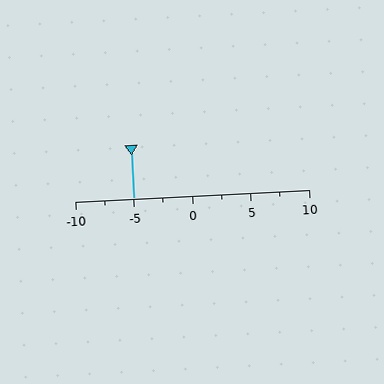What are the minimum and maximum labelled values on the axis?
The axis runs from -10 to 10.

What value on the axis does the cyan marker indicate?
The marker indicates approximately -5.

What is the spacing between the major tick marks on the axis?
The major ticks are spaced 5 apart.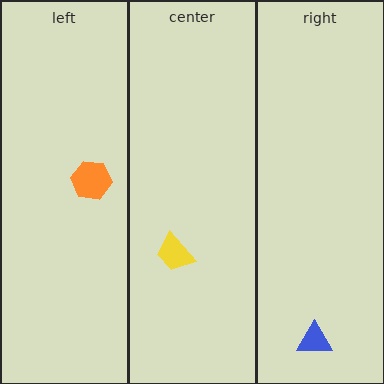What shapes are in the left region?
The orange hexagon.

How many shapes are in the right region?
1.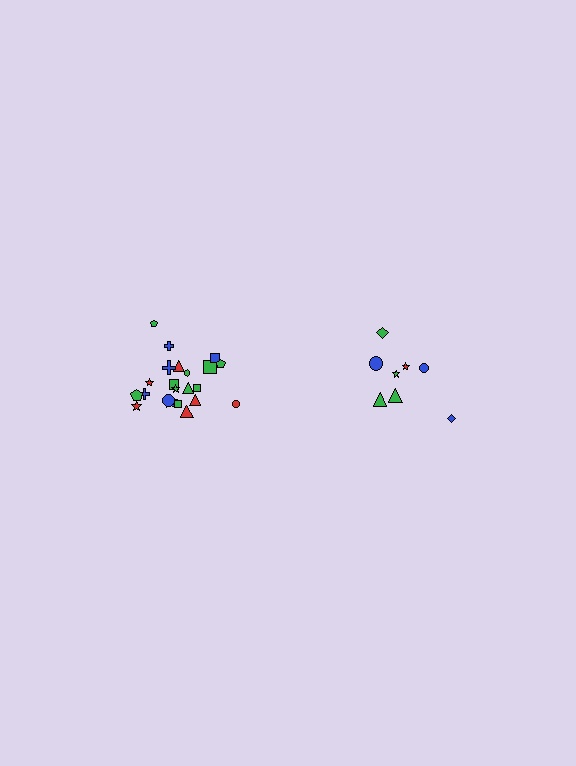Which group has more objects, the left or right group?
The left group.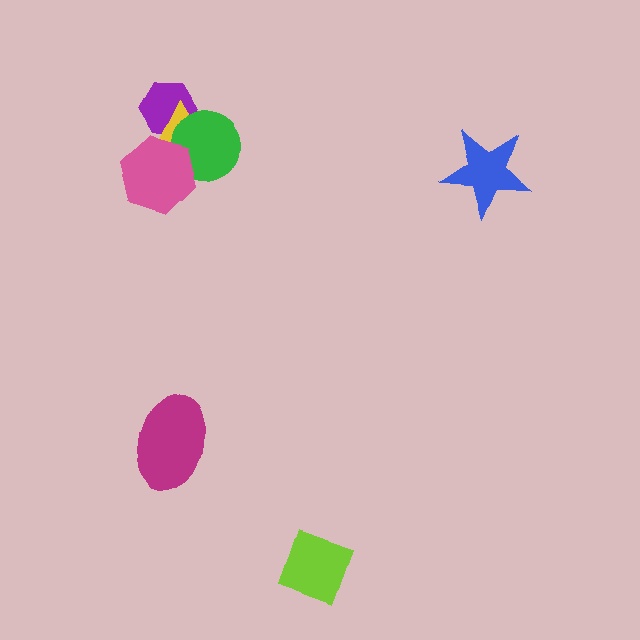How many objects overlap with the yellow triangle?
3 objects overlap with the yellow triangle.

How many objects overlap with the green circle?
3 objects overlap with the green circle.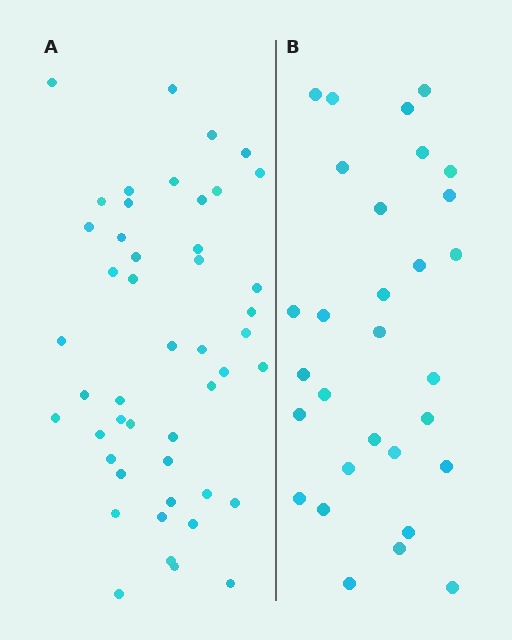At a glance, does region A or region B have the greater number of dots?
Region A (the left region) has more dots.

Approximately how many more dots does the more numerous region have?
Region A has approximately 15 more dots than region B.